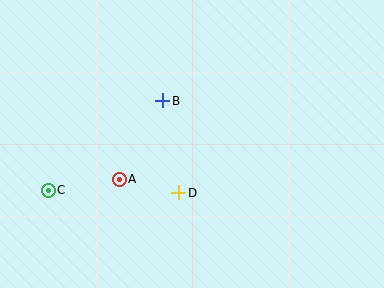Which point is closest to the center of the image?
Point D at (179, 193) is closest to the center.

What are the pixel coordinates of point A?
Point A is at (119, 179).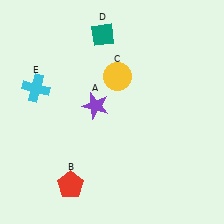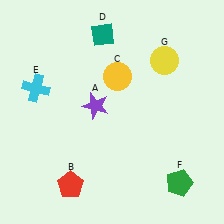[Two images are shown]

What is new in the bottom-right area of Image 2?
A green pentagon (F) was added in the bottom-right area of Image 2.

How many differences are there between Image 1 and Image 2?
There are 2 differences between the two images.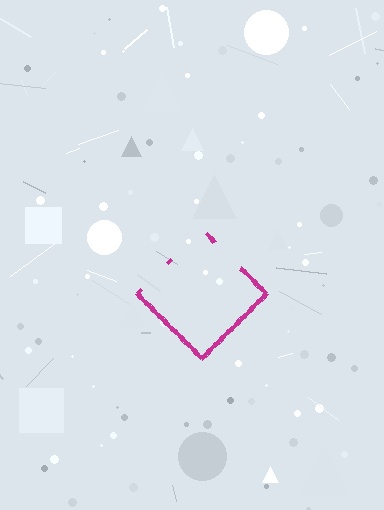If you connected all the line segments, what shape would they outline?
They would outline a diamond.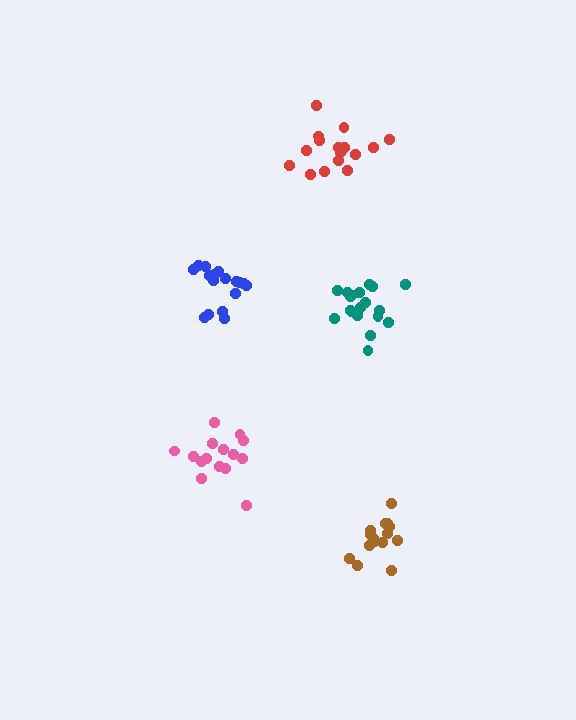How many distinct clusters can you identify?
There are 5 distinct clusters.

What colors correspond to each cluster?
The clusters are colored: teal, brown, pink, red, blue.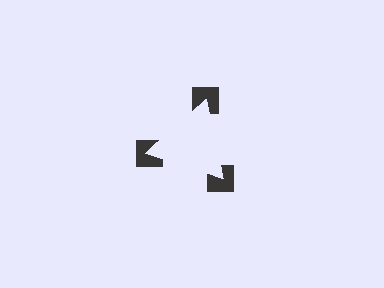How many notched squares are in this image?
There are 3 — one at each vertex of the illusory triangle.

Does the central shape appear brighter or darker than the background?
It typically appears slightly brighter than the background, even though no actual brightness change is drawn.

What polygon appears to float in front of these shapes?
An illusory triangle — its edges are inferred from the aligned wedge cuts in the notched squares, not physically drawn.